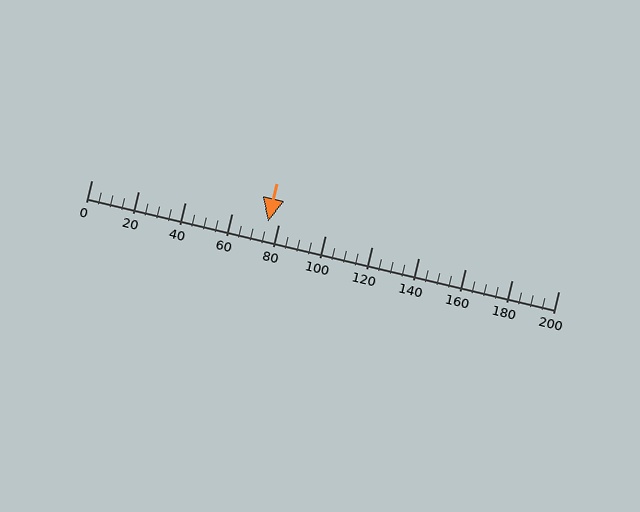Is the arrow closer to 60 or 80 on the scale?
The arrow is closer to 80.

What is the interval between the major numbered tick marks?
The major tick marks are spaced 20 units apart.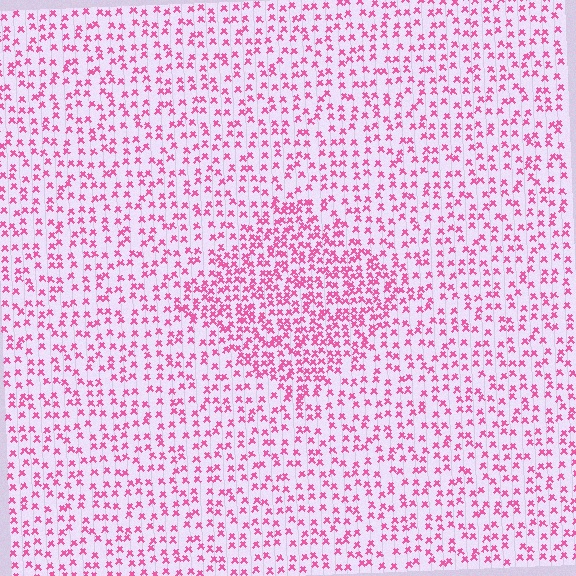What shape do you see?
I see a diamond.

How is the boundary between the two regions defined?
The boundary is defined by a change in element density (approximately 1.9x ratio). All elements are the same color, size, and shape.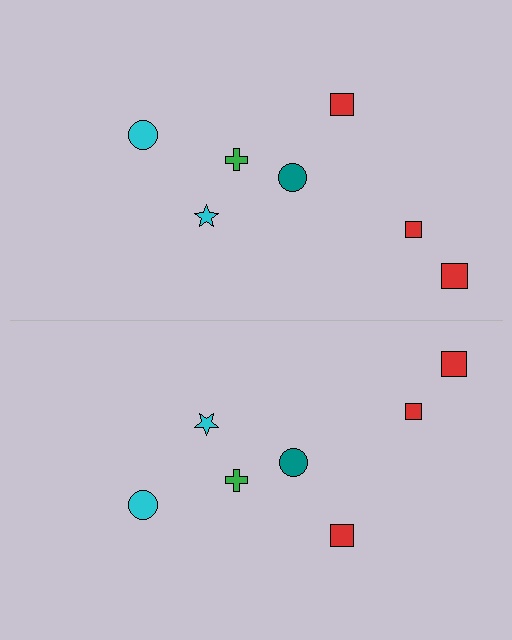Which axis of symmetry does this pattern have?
The pattern has a horizontal axis of symmetry running through the center of the image.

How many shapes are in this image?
There are 14 shapes in this image.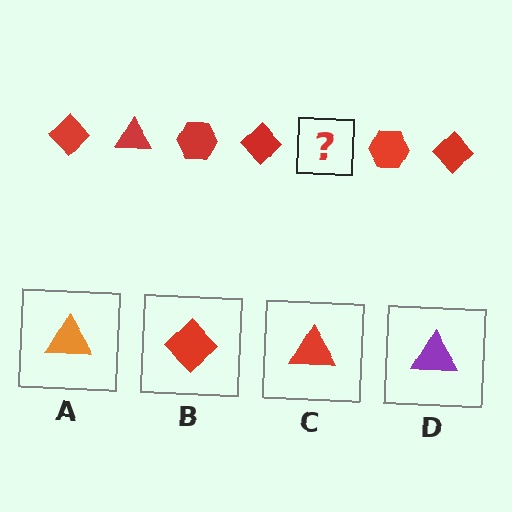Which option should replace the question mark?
Option C.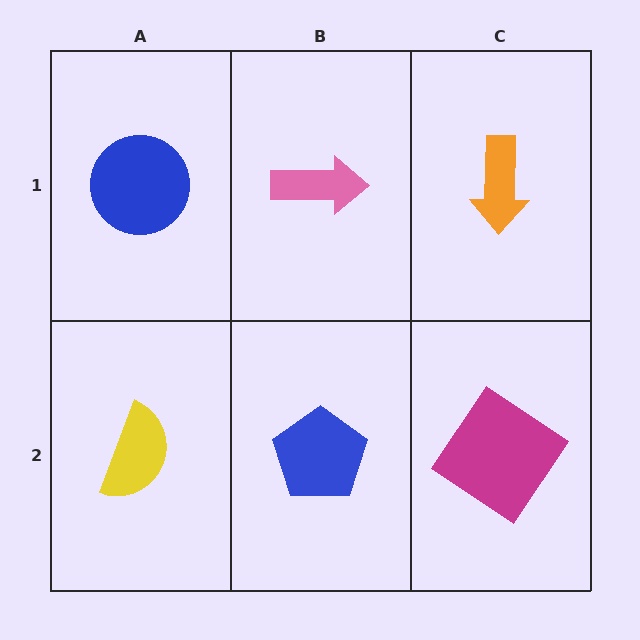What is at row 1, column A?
A blue circle.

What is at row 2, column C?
A magenta diamond.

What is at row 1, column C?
An orange arrow.